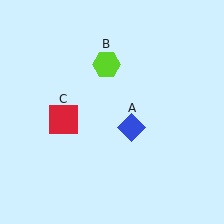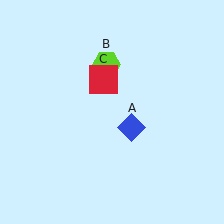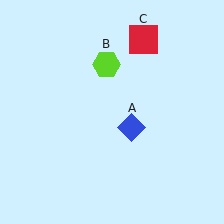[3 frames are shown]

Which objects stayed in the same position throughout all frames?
Blue diamond (object A) and lime hexagon (object B) remained stationary.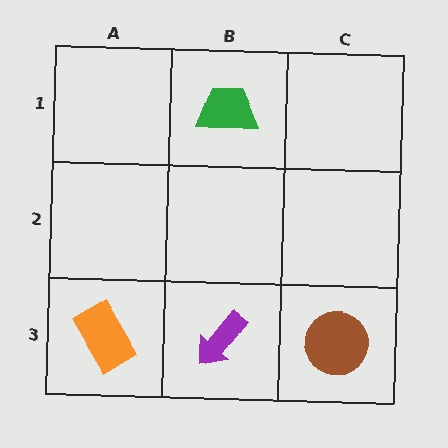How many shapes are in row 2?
0 shapes.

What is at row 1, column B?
A green trapezoid.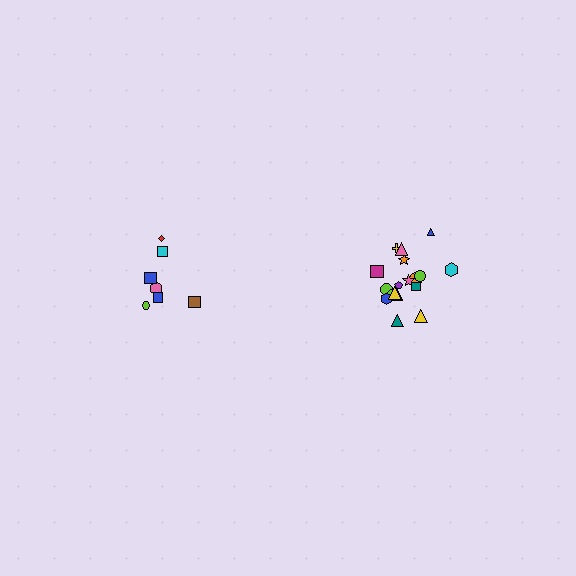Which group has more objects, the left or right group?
The right group.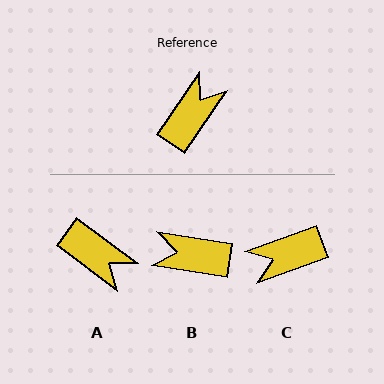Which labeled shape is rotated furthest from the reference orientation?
C, about 144 degrees away.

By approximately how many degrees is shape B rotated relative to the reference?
Approximately 115 degrees counter-clockwise.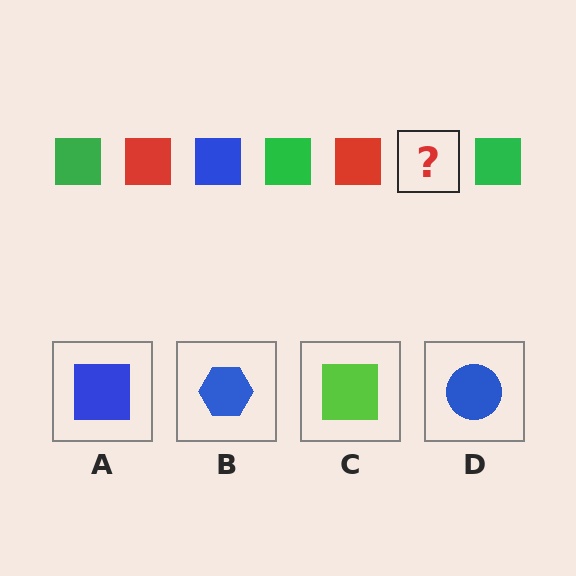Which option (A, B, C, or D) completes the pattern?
A.